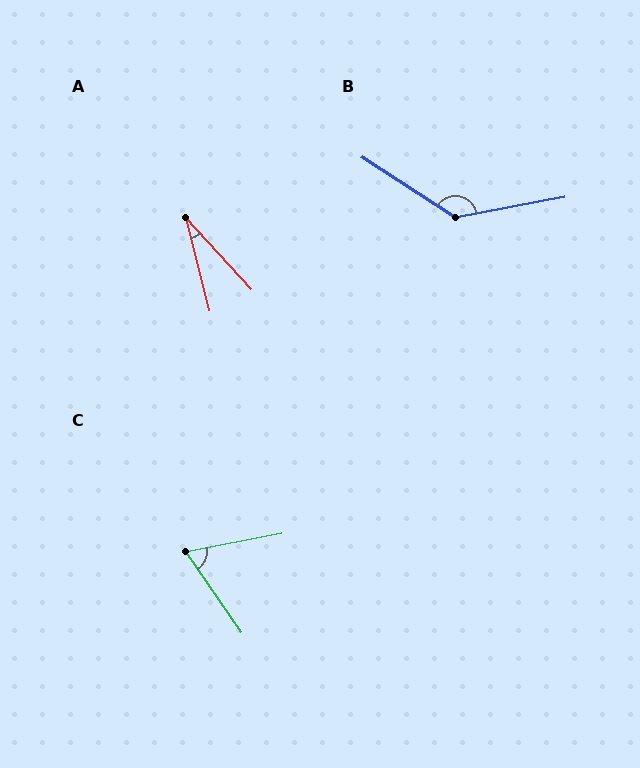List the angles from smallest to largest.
A (28°), C (66°), B (137°).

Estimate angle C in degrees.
Approximately 66 degrees.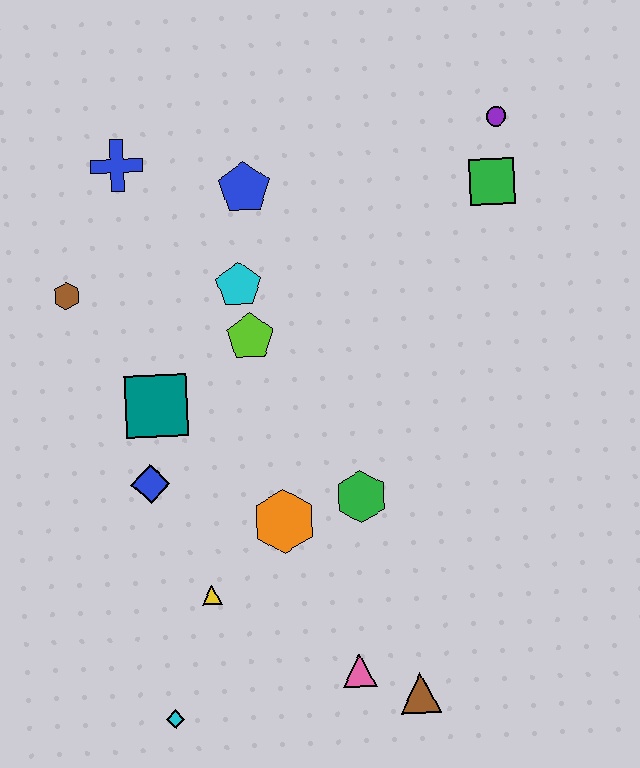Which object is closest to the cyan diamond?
The yellow triangle is closest to the cyan diamond.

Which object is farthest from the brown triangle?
The blue cross is farthest from the brown triangle.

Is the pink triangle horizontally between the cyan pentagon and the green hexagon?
Yes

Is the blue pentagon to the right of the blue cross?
Yes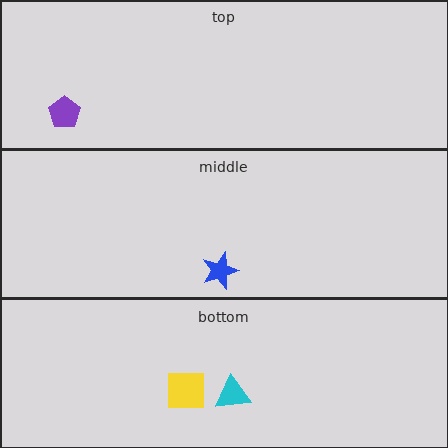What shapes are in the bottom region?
The cyan triangle, the yellow square.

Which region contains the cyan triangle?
The bottom region.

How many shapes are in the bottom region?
2.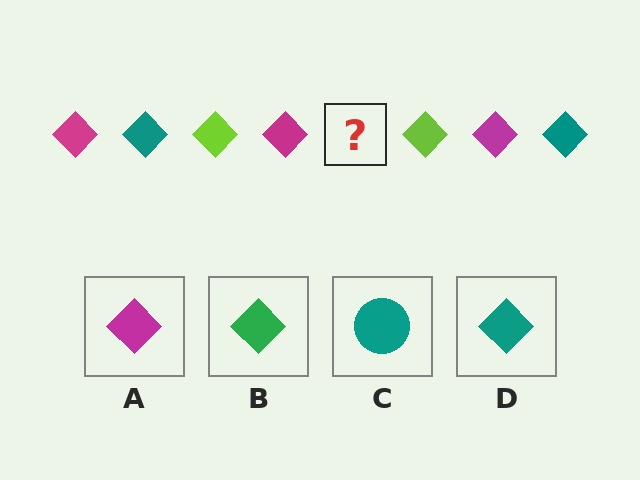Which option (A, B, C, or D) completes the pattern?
D.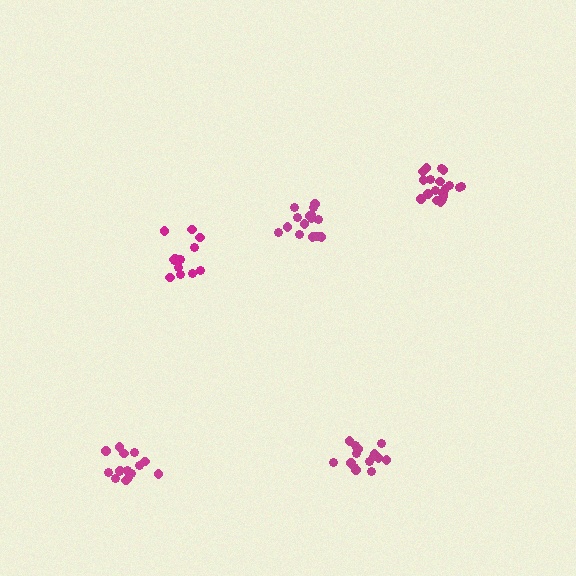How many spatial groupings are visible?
There are 5 spatial groupings.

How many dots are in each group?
Group 1: 19 dots, Group 2: 16 dots, Group 3: 15 dots, Group 4: 14 dots, Group 5: 15 dots (79 total).